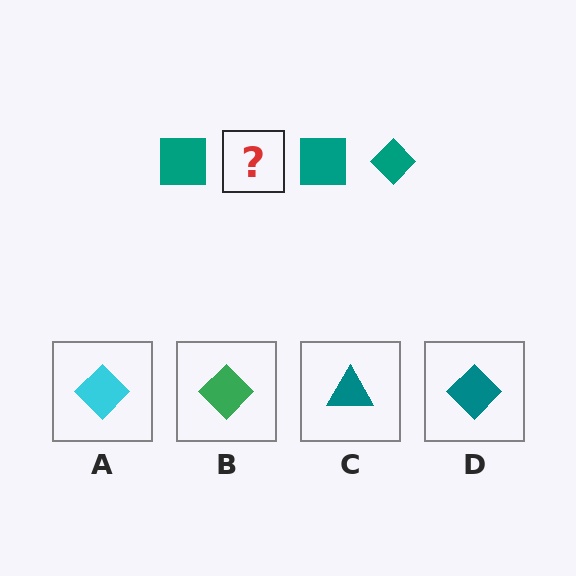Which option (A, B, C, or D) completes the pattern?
D.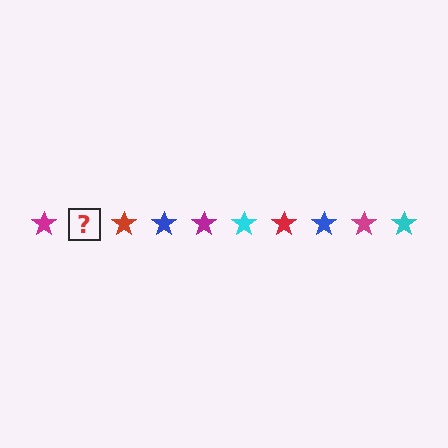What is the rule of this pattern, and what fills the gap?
The rule is that the pattern cycles through magenta, cyan, red, blue stars. The gap should be filled with a cyan star.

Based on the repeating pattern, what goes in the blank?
The blank should be a cyan star.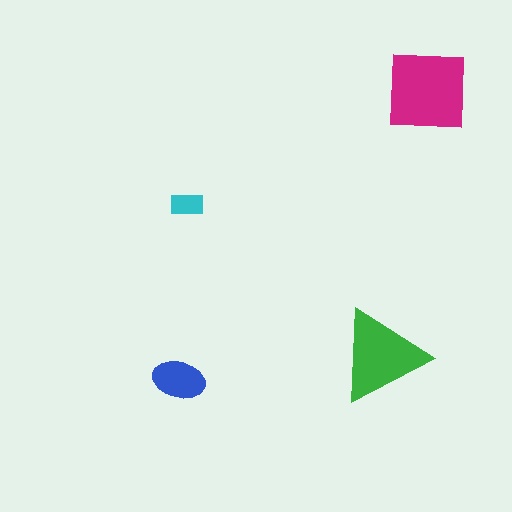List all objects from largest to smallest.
The magenta square, the green triangle, the blue ellipse, the cyan rectangle.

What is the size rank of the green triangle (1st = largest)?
2nd.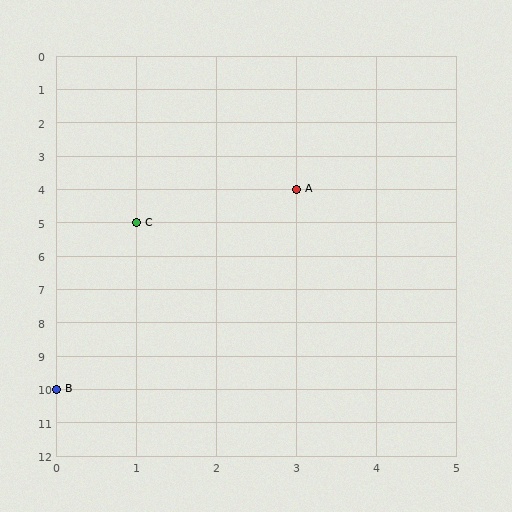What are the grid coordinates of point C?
Point C is at grid coordinates (1, 5).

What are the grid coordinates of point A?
Point A is at grid coordinates (3, 4).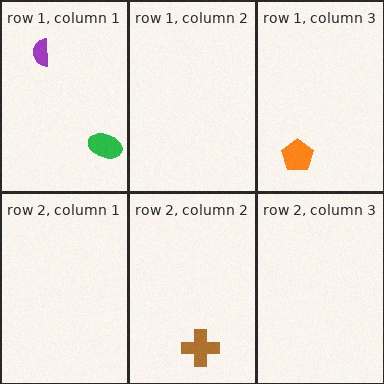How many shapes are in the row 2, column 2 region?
1.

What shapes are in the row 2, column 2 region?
The brown cross.